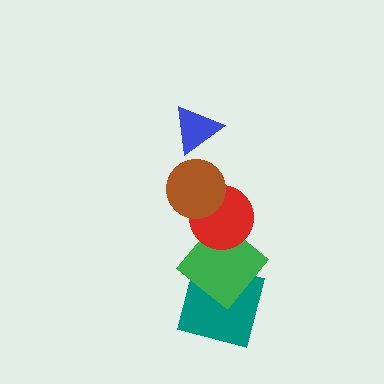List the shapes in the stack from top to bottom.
From top to bottom: the blue triangle, the brown circle, the red circle, the green diamond, the teal square.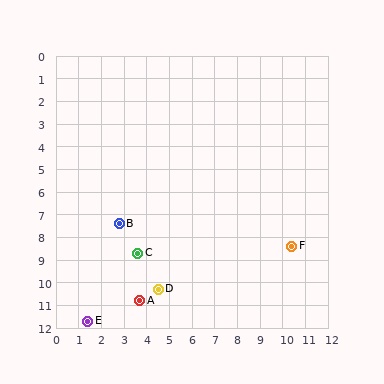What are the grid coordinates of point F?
Point F is at approximately (10.4, 8.4).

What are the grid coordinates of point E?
Point E is at approximately (1.4, 11.7).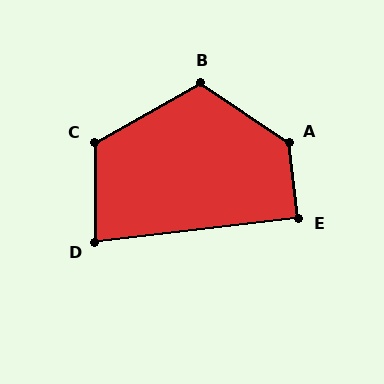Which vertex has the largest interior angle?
A, at approximately 130 degrees.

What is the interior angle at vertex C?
Approximately 119 degrees (obtuse).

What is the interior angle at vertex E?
Approximately 90 degrees (approximately right).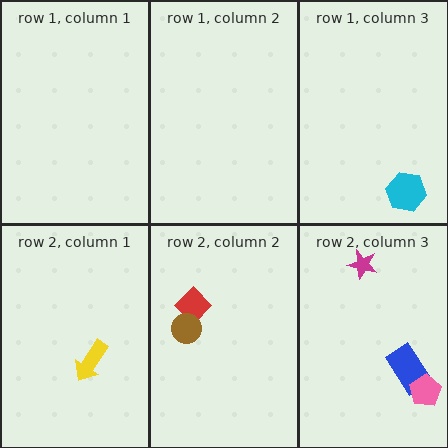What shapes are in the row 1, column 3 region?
The cyan hexagon.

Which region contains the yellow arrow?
The row 2, column 1 region.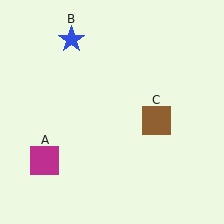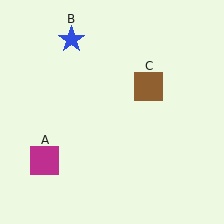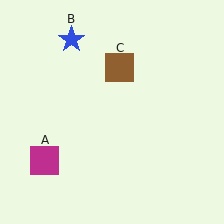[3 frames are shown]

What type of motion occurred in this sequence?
The brown square (object C) rotated counterclockwise around the center of the scene.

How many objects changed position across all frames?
1 object changed position: brown square (object C).